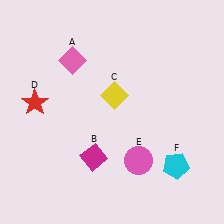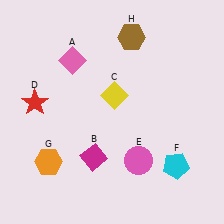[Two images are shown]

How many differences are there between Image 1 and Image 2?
There are 2 differences between the two images.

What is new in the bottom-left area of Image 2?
An orange hexagon (G) was added in the bottom-left area of Image 2.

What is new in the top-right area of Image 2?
A brown hexagon (H) was added in the top-right area of Image 2.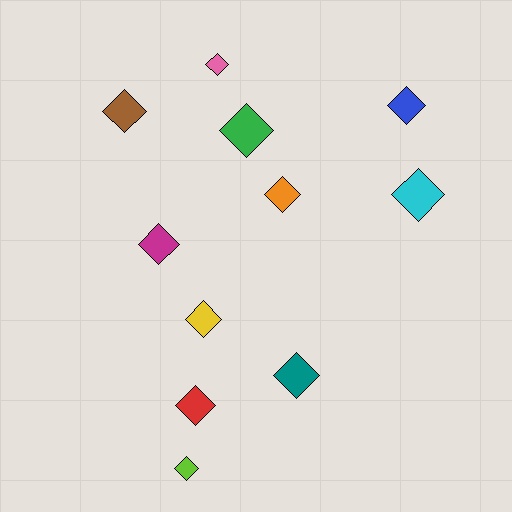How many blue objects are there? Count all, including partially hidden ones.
There is 1 blue object.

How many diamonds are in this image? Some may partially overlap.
There are 11 diamonds.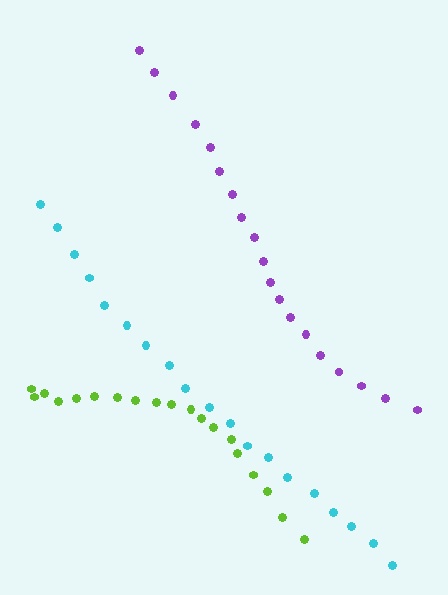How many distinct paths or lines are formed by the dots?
There are 3 distinct paths.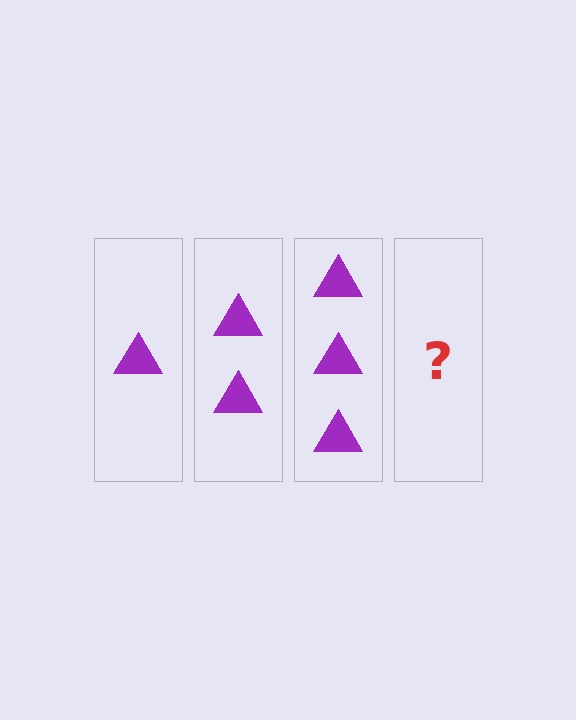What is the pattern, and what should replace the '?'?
The pattern is that each step adds one more triangle. The '?' should be 4 triangles.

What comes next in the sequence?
The next element should be 4 triangles.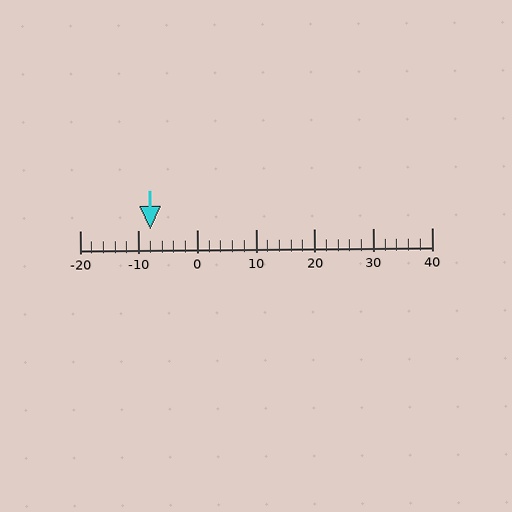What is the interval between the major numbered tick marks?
The major tick marks are spaced 10 units apart.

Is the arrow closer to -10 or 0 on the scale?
The arrow is closer to -10.